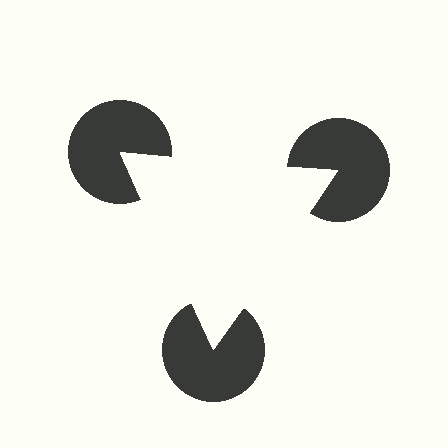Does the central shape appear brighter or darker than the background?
It typically appears slightly brighter than the background, even though no actual brightness change is drawn.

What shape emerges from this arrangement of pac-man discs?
An illusory triangle — its edges are inferred from the aligned wedge cuts in the pac-man discs, not physically drawn.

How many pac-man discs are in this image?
There are 3 — one at each vertex of the illusory triangle.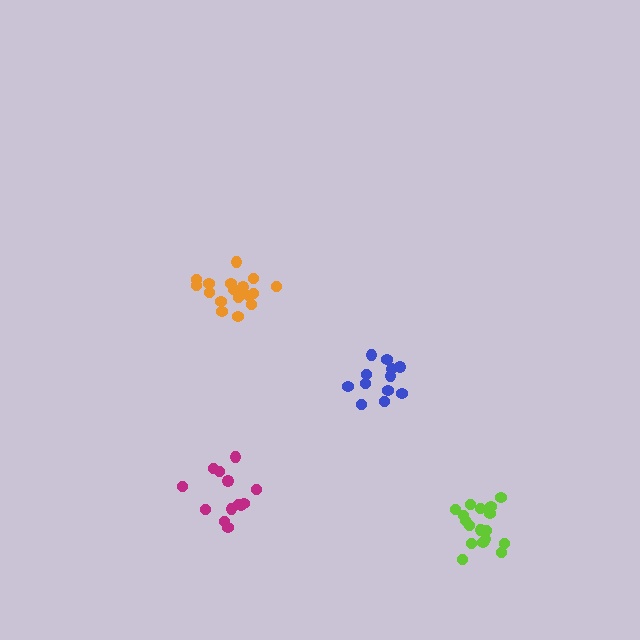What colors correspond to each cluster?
The clusters are colored: magenta, orange, lime, blue.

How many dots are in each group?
Group 1: 13 dots, Group 2: 18 dots, Group 3: 17 dots, Group 4: 12 dots (60 total).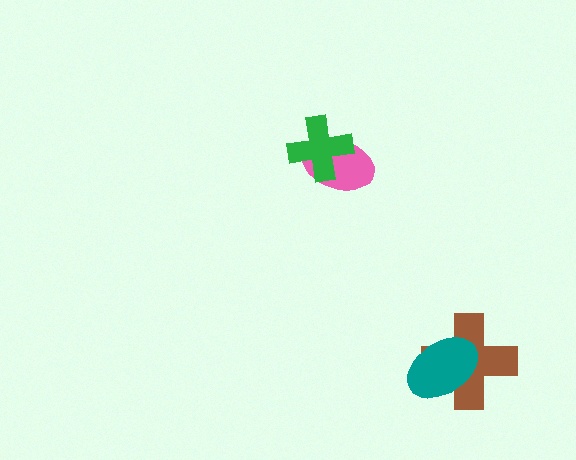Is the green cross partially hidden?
No, no other shape covers it.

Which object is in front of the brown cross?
The teal ellipse is in front of the brown cross.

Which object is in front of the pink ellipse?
The green cross is in front of the pink ellipse.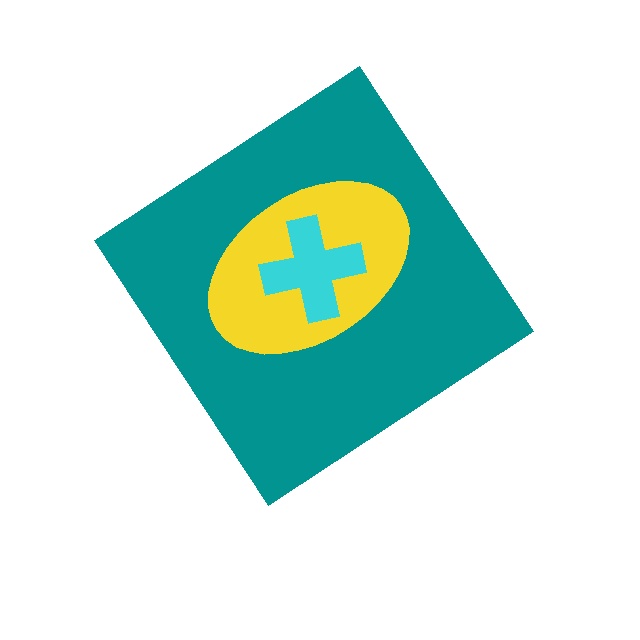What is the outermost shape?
The teal diamond.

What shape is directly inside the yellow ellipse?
The cyan cross.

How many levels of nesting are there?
3.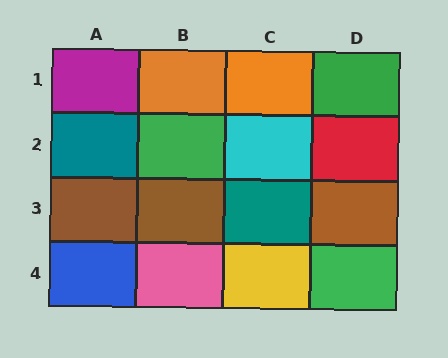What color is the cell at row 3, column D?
Brown.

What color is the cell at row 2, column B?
Green.